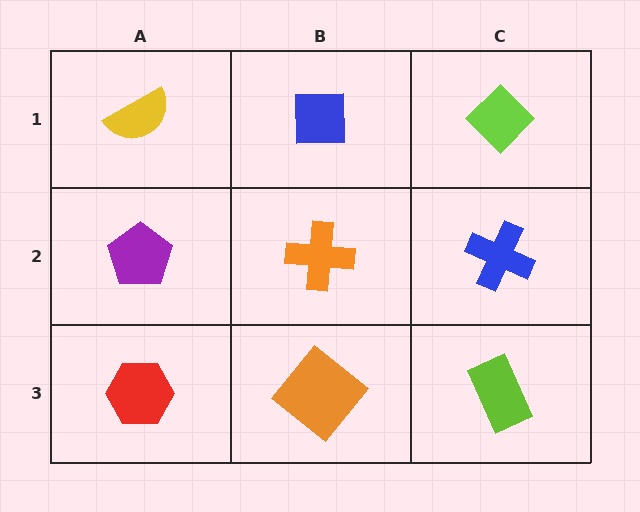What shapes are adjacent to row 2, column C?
A lime diamond (row 1, column C), a lime rectangle (row 3, column C), an orange cross (row 2, column B).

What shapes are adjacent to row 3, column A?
A purple pentagon (row 2, column A), an orange diamond (row 3, column B).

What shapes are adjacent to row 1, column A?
A purple pentagon (row 2, column A), a blue square (row 1, column B).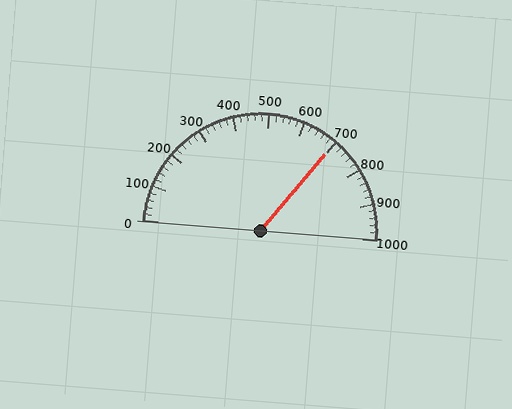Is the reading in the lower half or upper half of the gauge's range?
The reading is in the upper half of the range (0 to 1000).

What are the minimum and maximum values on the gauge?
The gauge ranges from 0 to 1000.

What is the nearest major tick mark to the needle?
The nearest major tick mark is 700.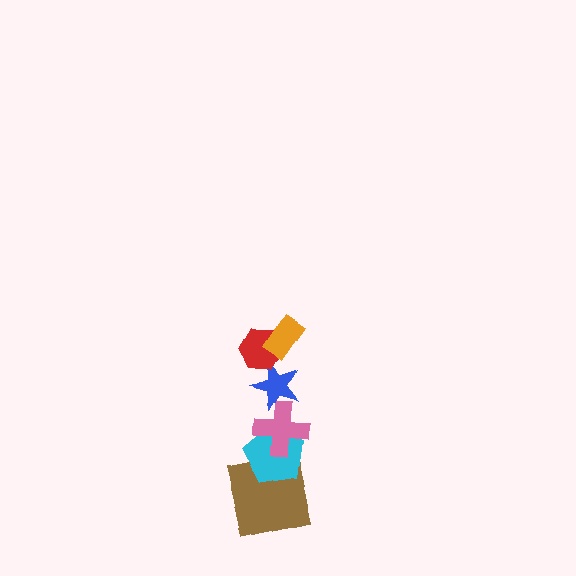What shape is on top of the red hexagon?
The orange rectangle is on top of the red hexagon.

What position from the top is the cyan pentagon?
The cyan pentagon is 5th from the top.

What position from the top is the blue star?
The blue star is 3rd from the top.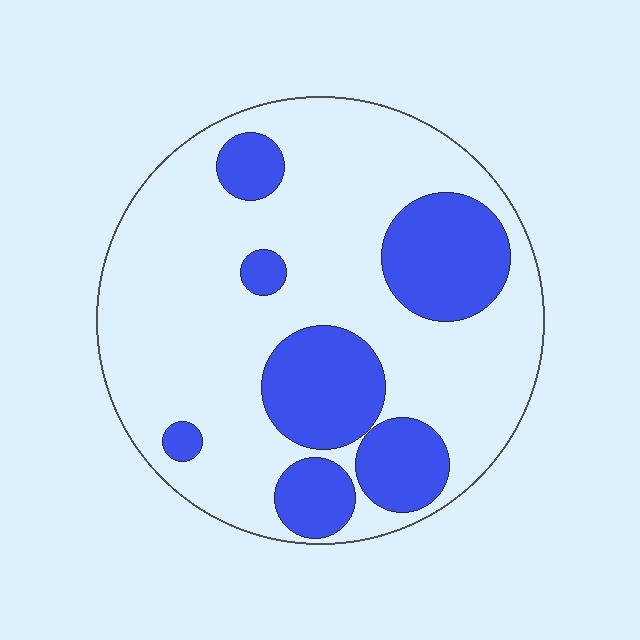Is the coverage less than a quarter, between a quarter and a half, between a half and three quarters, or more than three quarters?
Between a quarter and a half.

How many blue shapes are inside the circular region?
7.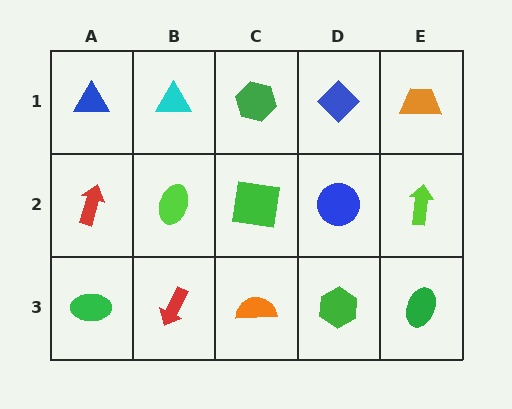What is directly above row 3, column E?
A lime arrow.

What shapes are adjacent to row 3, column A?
A red arrow (row 2, column A), a red arrow (row 3, column B).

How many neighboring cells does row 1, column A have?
2.